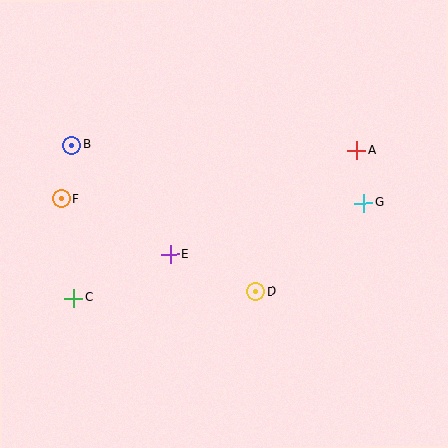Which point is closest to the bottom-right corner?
Point D is closest to the bottom-right corner.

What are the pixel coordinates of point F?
Point F is at (61, 198).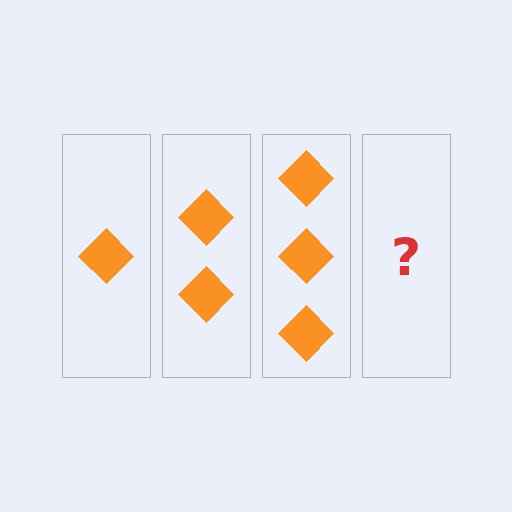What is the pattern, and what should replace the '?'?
The pattern is that each step adds one more diamond. The '?' should be 4 diamonds.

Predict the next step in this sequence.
The next step is 4 diamonds.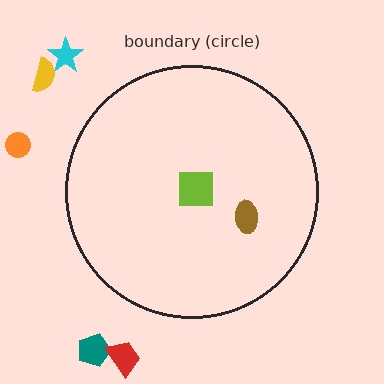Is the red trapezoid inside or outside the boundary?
Outside.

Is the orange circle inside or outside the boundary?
Outside.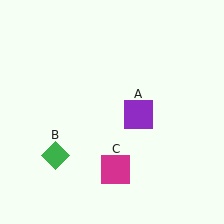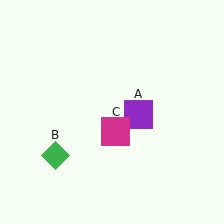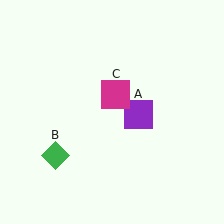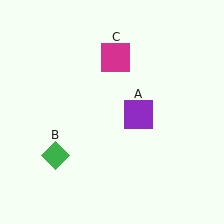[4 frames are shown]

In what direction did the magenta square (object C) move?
The magenta square (object C) moved up.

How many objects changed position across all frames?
1 object changed position: magenta square (object C).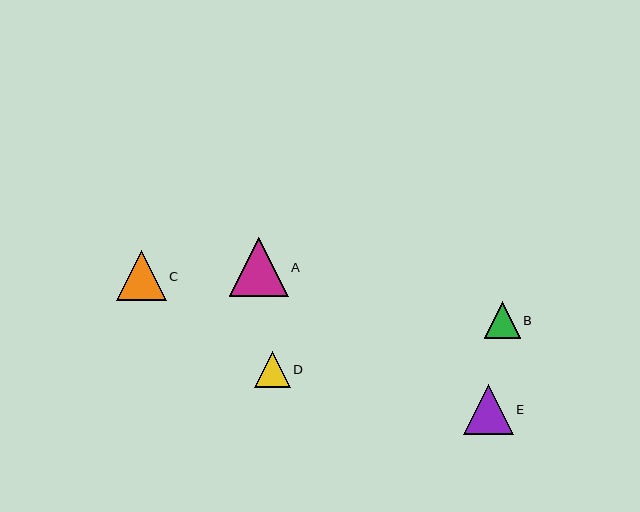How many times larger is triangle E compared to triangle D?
Triangle E is approximately 1.4 times the size of triangle D.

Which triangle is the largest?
Triangle A is the largest with a size of approximately 59 pixels.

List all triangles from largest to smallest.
From largest to smallest: A, C, E, B, D.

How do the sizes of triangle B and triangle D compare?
Triangle B and triangle D are approximately the same size.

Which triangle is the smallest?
Triangle D is the smallest with a size of approximately 36 pixels.